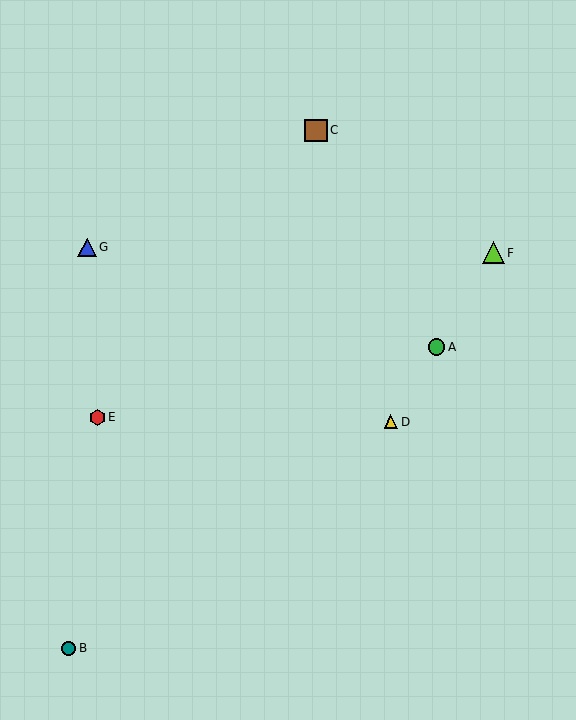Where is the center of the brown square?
The center of the brown square is at (316, 130).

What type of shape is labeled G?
Shape G is a blue triangle.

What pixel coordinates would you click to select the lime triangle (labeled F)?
Click at (493, 253) to select the lime triangle F.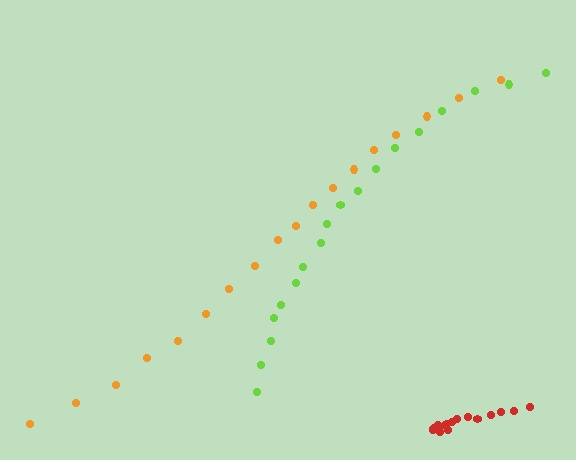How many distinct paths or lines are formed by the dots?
There are 3 distinct paths.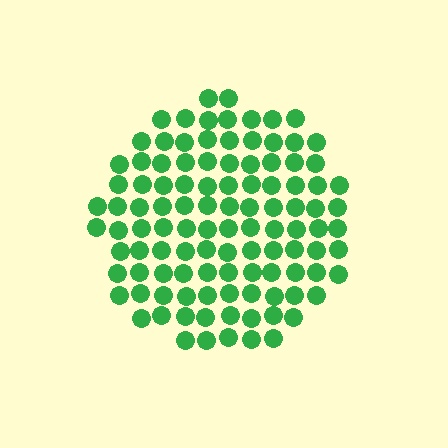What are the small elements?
The small elements are circles.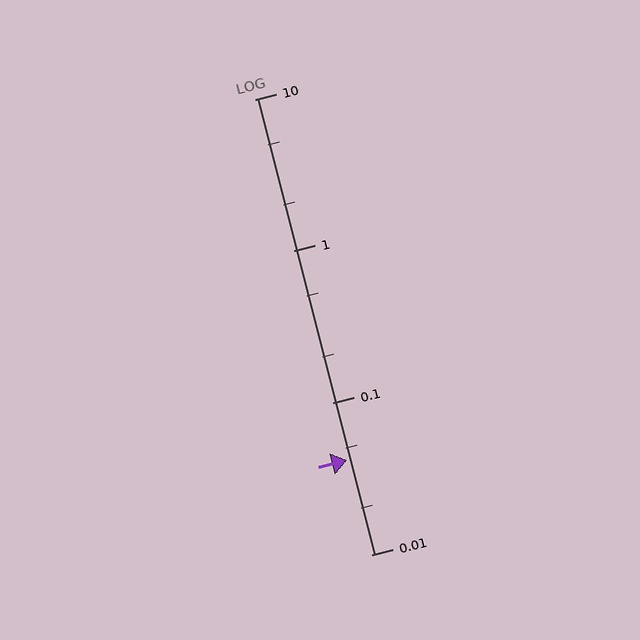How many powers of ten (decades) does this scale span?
The scale spans 3 decades, from 0.01 to 10.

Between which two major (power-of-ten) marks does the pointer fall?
The pointer is between 0.01 and 0.1.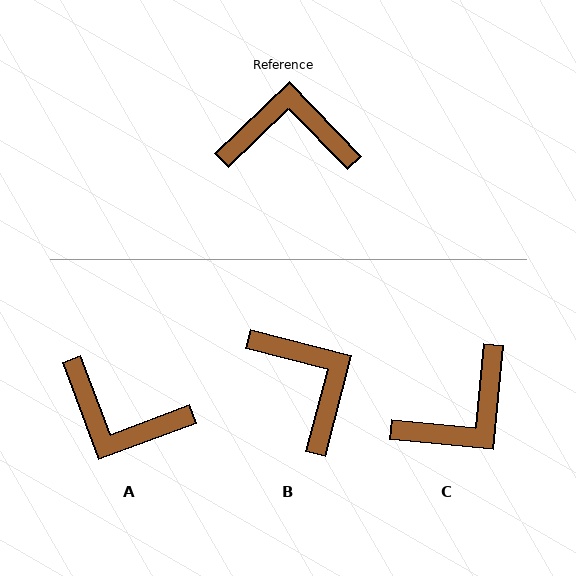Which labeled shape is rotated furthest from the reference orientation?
A, about 157 degrees away.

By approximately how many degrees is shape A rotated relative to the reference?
Approximately 157 degrees counter-clockwise.